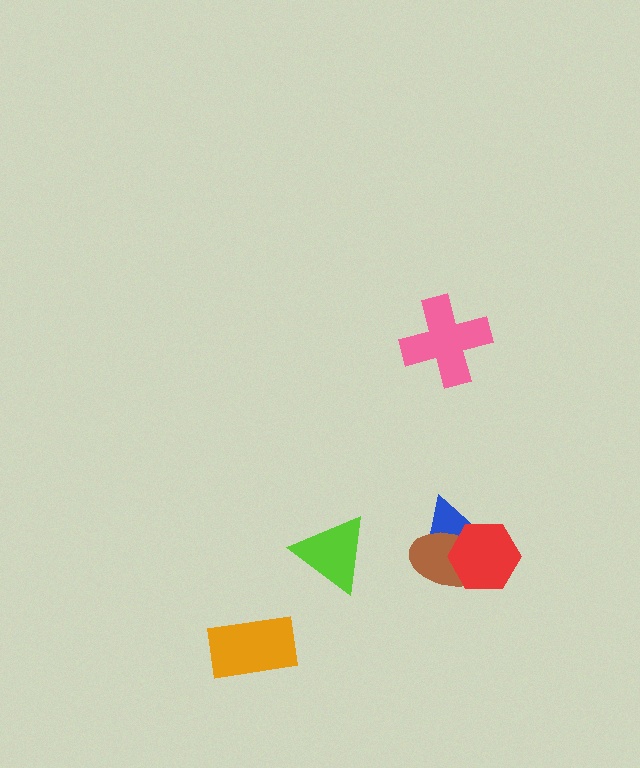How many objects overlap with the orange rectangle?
0 objects overlap with the orange rectangle.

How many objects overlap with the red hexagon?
2 objects overlap with the red hexagon.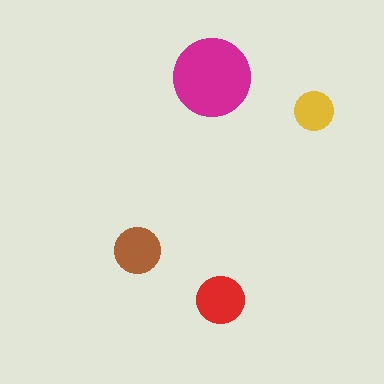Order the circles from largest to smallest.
the magenta one, the red one, the brown one, the yellow one.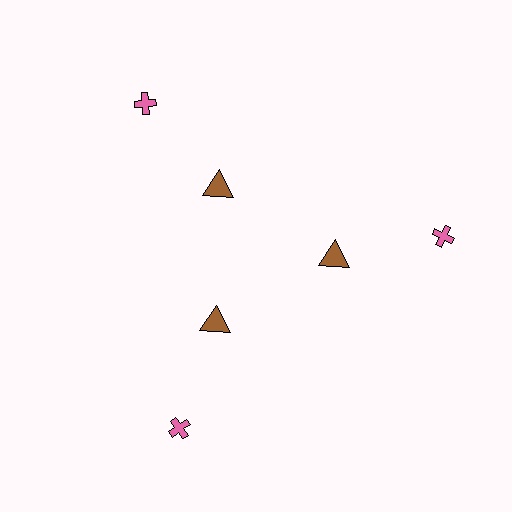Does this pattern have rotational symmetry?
Yes, this pattern has 3-fold rotational symmetry. It looks the same after rotating 120 degrees around the center.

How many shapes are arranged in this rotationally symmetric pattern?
There are 6 shapes, arranged in 3 groups of 2.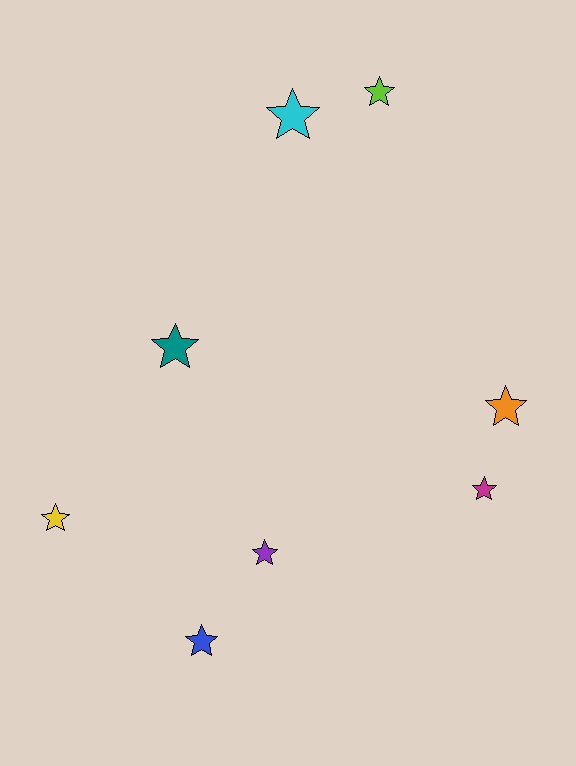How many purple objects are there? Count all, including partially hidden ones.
There is 1 purple object.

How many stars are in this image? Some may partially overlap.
There are 8 stars.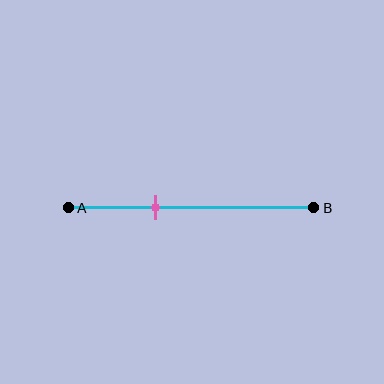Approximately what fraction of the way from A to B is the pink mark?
The pink mark is approximately 35% of the way from A to B.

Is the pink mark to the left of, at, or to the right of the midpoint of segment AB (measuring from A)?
The pink mark is to the left of the midpoint of segment AB.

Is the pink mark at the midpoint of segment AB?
No, the mark is at about 35% from A, not at the 50% midpoint.